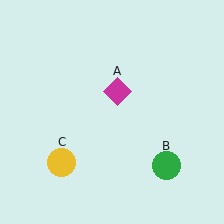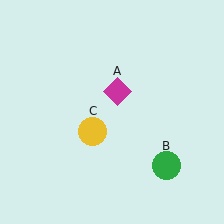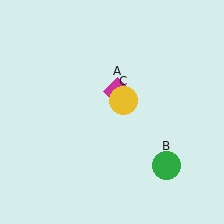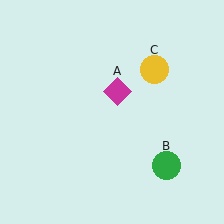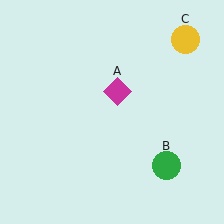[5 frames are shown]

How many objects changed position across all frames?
1 object changed position: yellow circle (object C).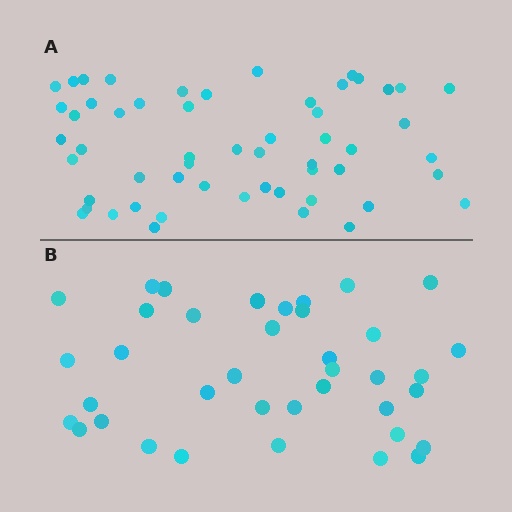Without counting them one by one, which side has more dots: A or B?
Region A (the top region) has more dots.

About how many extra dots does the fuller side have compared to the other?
Region A has approximately 15 more dots than region B.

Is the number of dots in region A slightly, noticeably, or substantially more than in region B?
Region A has noticeably more, but not dramatically so. The ratio is roughly 1.4 to 1.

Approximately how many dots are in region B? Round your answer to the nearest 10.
About 40 dots. (The exact count is 38, which rounds to 40.)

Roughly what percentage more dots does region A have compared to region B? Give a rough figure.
About 45% more.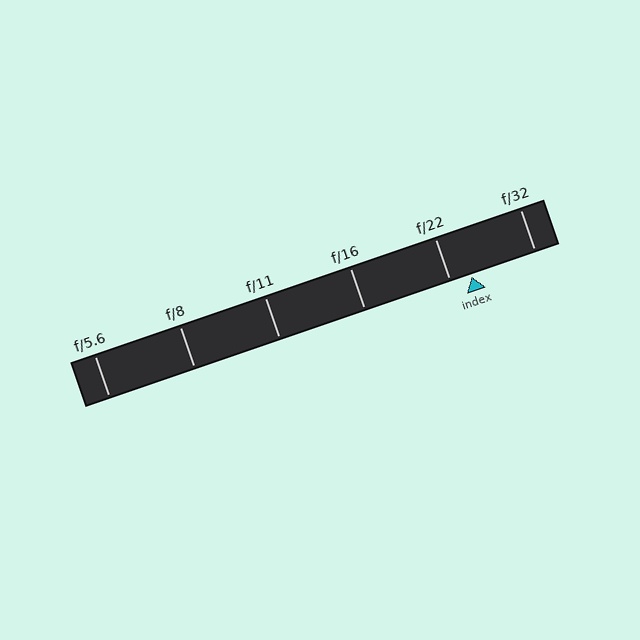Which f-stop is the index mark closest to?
The index mark is closest to f/22.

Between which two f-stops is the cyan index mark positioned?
The index mark is between f/22 and f/32.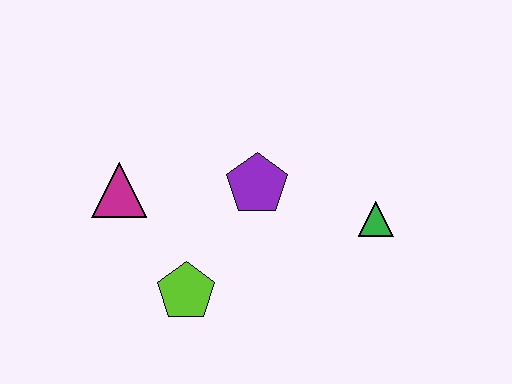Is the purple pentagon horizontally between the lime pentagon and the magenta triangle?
No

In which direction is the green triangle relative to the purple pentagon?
The green triangle is to the right of the purple pentagon.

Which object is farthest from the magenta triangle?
The green triangle is farthest from the magenta triangle.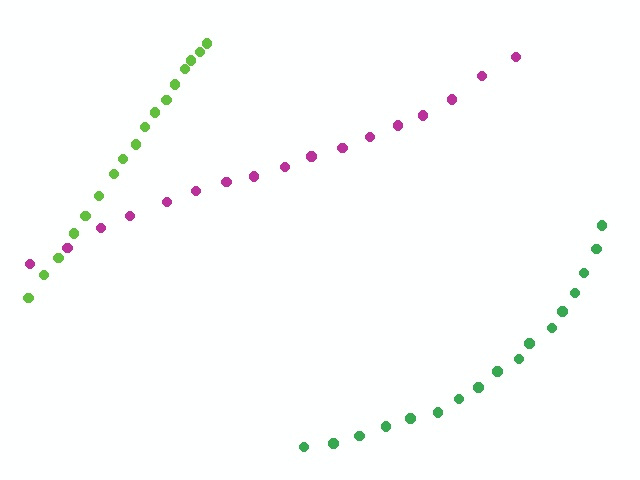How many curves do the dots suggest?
There are 3 distinct paths.